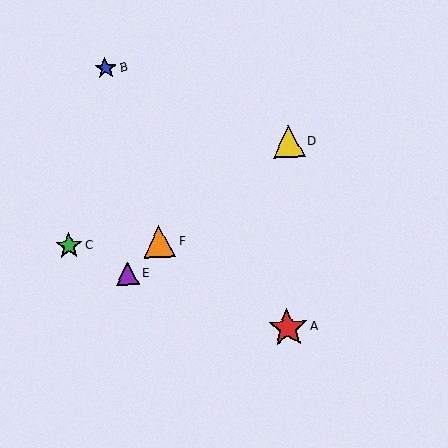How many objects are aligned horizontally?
2 objects (C, F) are aligned horizontally.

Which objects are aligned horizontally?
Objects C, F are aligned horizontally.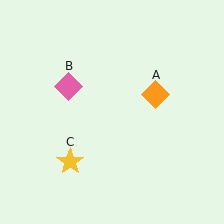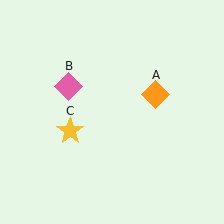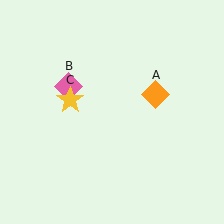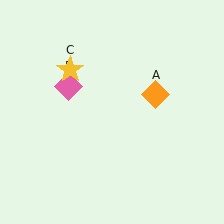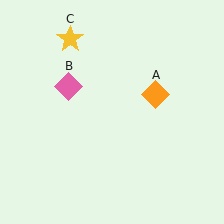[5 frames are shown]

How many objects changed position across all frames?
1 object changed position: yellow star (object C).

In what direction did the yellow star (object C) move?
The yellow star (object C) moved up.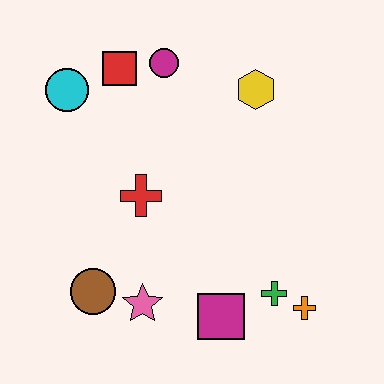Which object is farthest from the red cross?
The orange cross is farthest from the red cross.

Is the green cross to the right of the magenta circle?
Yes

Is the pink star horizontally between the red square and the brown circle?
No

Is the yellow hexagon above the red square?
No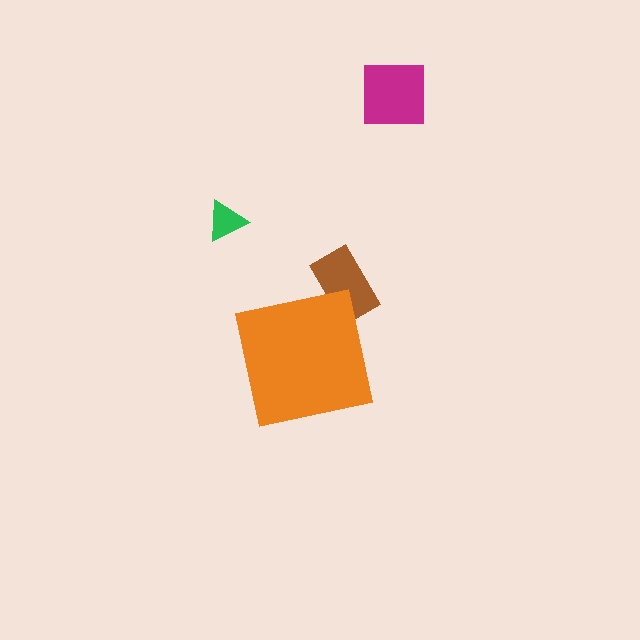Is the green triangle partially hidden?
No, the green triangle is fully visible.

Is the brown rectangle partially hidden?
Yes, the brown rectangle is partially hidden behind the orange square.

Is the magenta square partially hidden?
No, the magenta square is fully visible.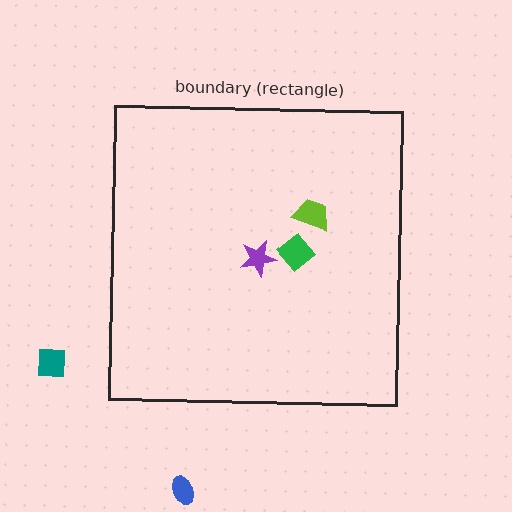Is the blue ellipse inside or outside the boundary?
Outside.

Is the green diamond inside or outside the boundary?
Inside.